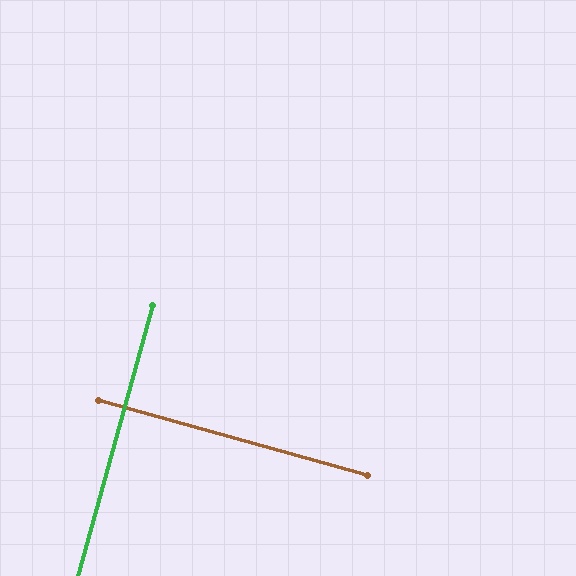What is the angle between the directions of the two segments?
Approximately 90 degrees.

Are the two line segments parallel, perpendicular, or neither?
Perpendicular — they meet at approximately 90°.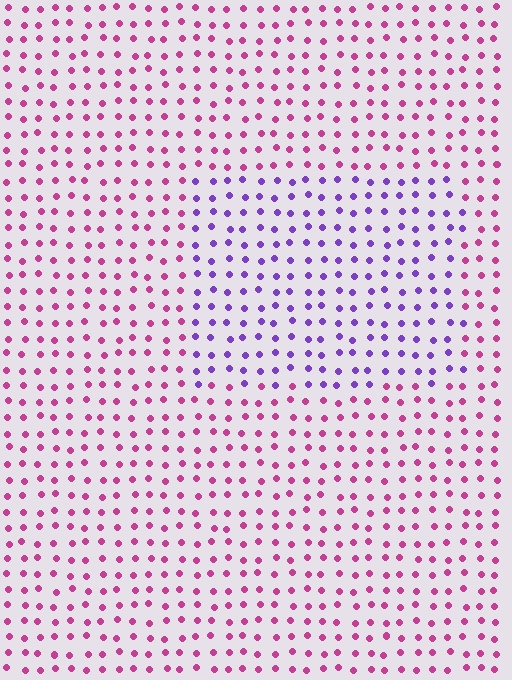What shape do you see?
I see a rectangle.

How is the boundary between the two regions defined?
The boundary is defined purely by a slight shift in hue (about 53 degrees). Spacing, size, and orientation are identical on both sides.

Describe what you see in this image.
The image is filled with small magenta elements in a uniform arrangement. A rectangle-shaped region is visible where the elements are tinted to a slightly different hue, forming a subtle color boundary.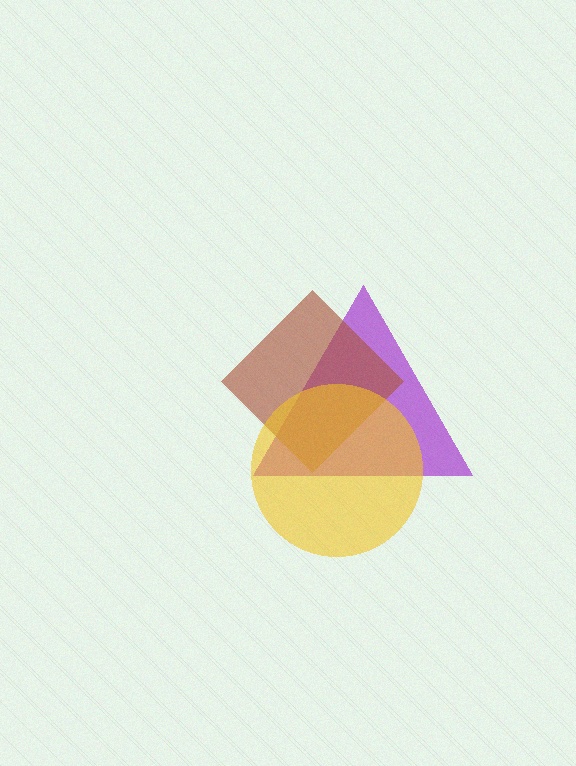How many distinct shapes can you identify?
There are 3 distinct shapes: a purple triangle, a brown diamond, a yellow circle.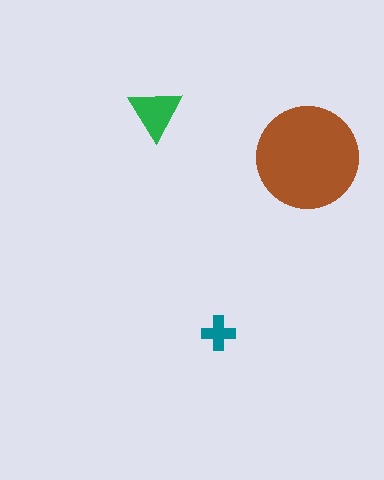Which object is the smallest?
The teal cross.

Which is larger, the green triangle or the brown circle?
The brown circle.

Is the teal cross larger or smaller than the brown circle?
Smaller.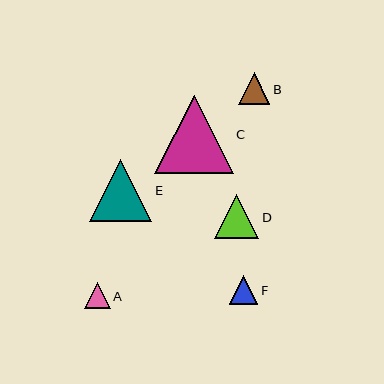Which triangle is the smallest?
Triangle A is the smallest with a size of approximately 26 pixels.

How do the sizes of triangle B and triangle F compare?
Triangle B and triangle F are approximately the same size.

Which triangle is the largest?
Triangle C is the largest with a size of approximately 78 pixels.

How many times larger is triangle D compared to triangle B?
Triangle D is approximately 1.4 times the size of triangle B.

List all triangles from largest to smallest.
From largest to smallest: C, E, D, B, F, A.